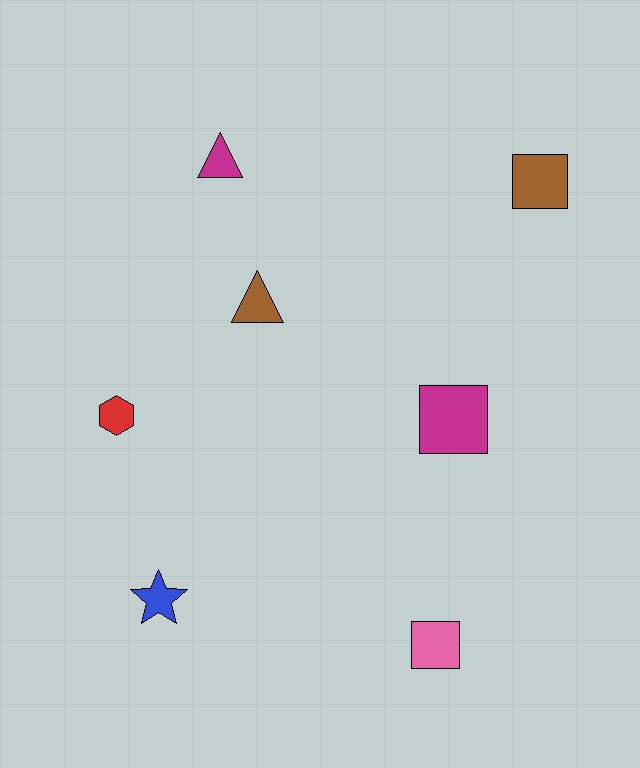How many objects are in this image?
There are 7 objects.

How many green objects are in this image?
There are no green objects.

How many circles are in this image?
There are no circles.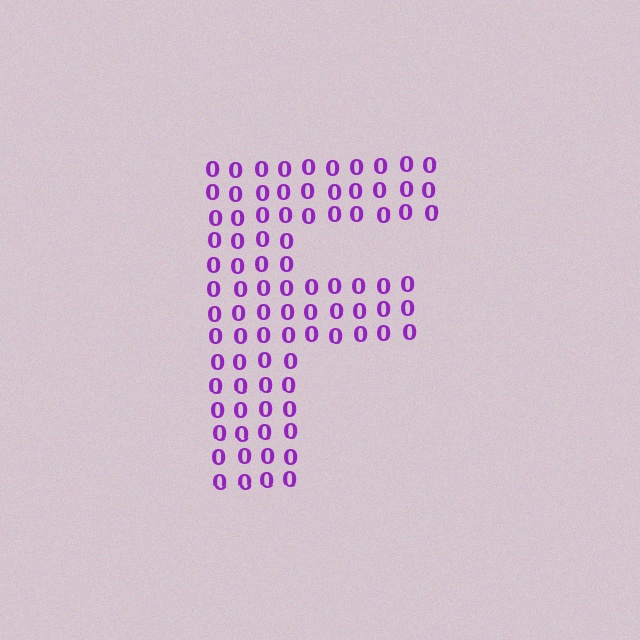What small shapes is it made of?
It is made of small digit 0's.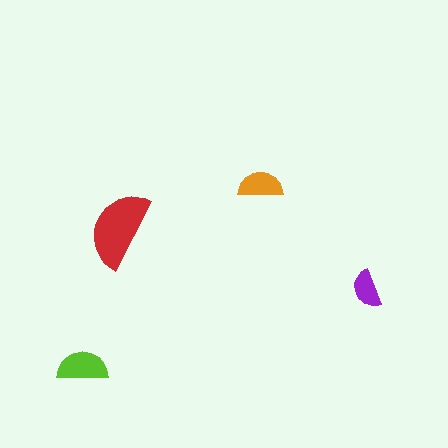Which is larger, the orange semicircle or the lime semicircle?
The lime one.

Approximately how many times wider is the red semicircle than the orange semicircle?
About 1.5 times wider.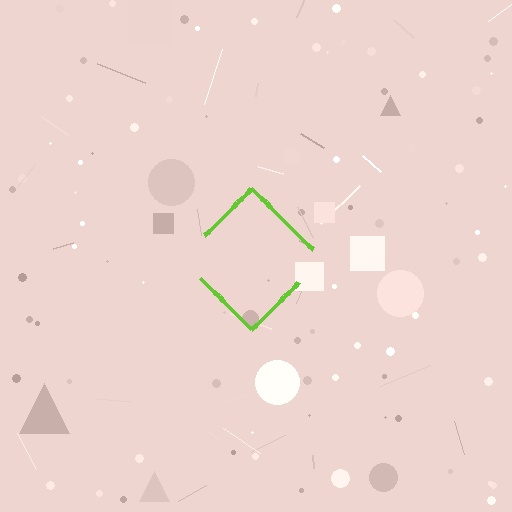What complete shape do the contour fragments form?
The contour fragments form a diamond.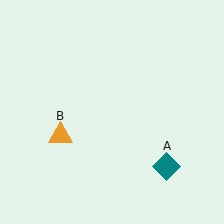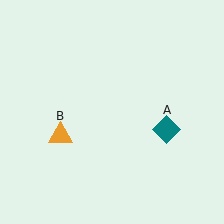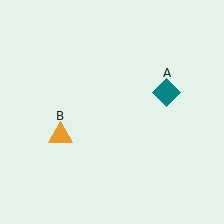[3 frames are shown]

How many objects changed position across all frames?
1 object changed position: teal diamond (object A).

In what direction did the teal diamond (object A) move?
The teal diamond (object A) moved up.